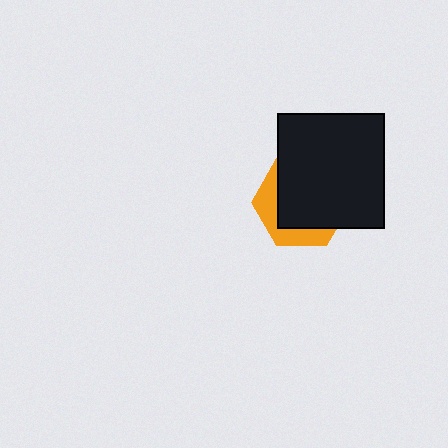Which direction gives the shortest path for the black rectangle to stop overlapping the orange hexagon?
Moving toward the upper-right gives the shortest separation.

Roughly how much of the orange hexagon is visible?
A small part of it is visible (roughly 31%).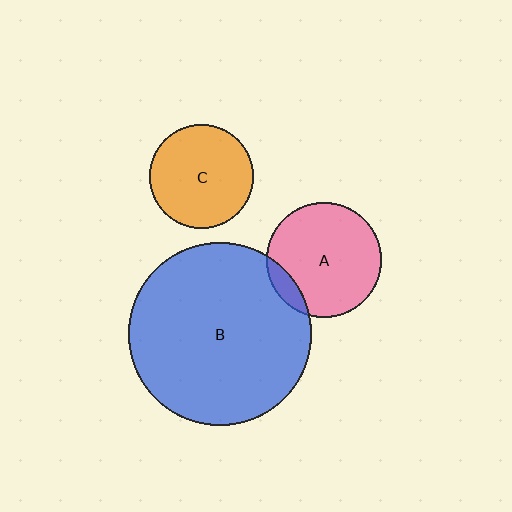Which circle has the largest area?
Circle B (blue).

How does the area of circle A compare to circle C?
Approximately 1.2 times.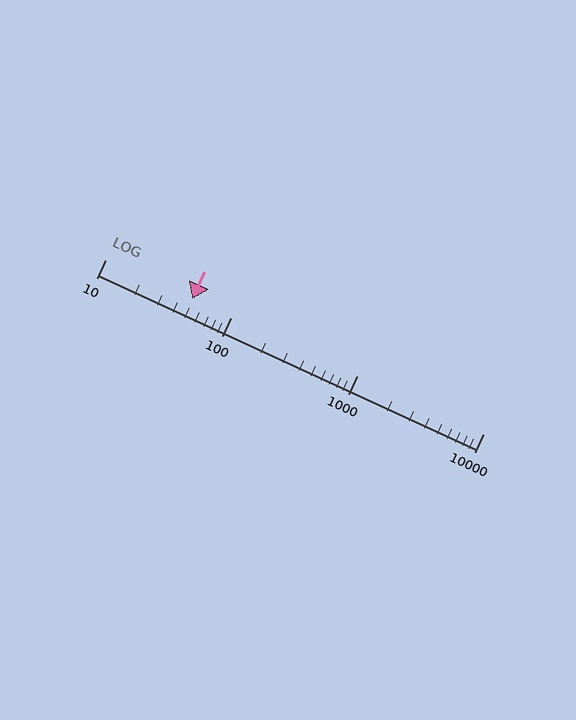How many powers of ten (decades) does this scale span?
The scale spans 3 decades, from 10 to 10000.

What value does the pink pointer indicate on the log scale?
The pointer indicates approximately 49.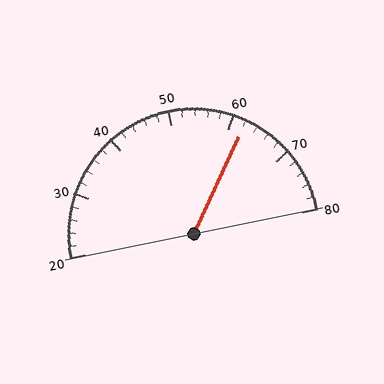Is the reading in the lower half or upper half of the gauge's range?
The reading is in the upper half of the range (20 to 80).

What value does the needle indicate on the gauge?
The needle indicates approximately 62.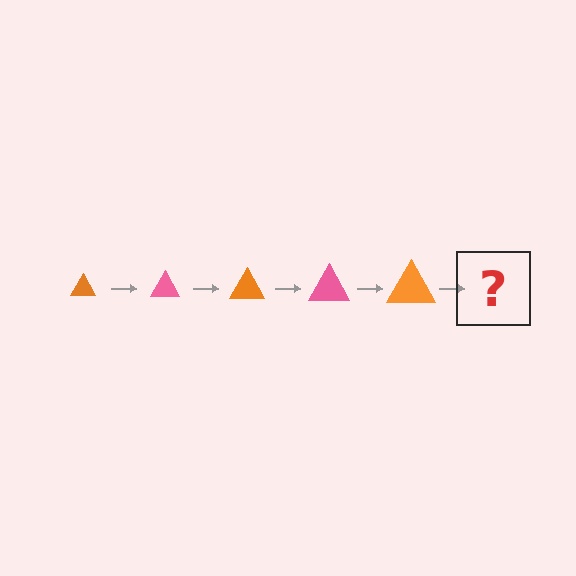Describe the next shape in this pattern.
It should be a pink triangle, larger than the previous one.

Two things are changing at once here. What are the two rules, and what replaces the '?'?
The two rules are that the triangle grows larger each step and the color cycles through orange and pink. The '?' should be a pink triangle, larger than the previous one.